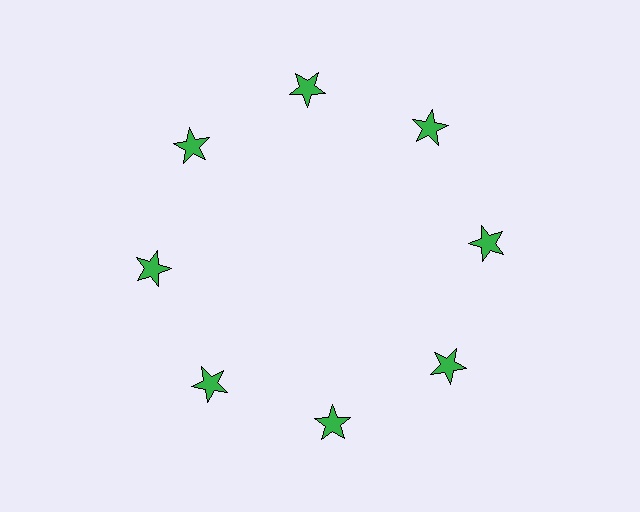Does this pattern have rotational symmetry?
Yes, this pattern has 8-fold rotational symmetry. It looks the same after rotating 45 degrees around the center.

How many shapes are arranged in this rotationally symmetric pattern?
There are 8 shapes, arranged in 8 groups of 1.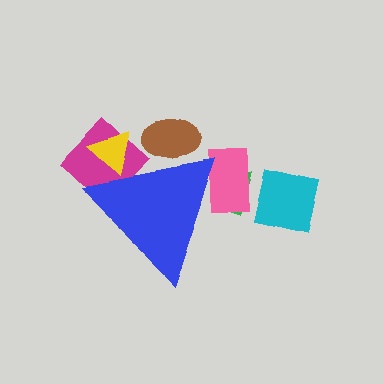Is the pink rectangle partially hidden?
Yes, the pink rectangle is partially hidden behind the blue triangle.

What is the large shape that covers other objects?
A blue triangle.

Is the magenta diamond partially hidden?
Yes, the magenta diamond is partially hidden behind the blue triangle.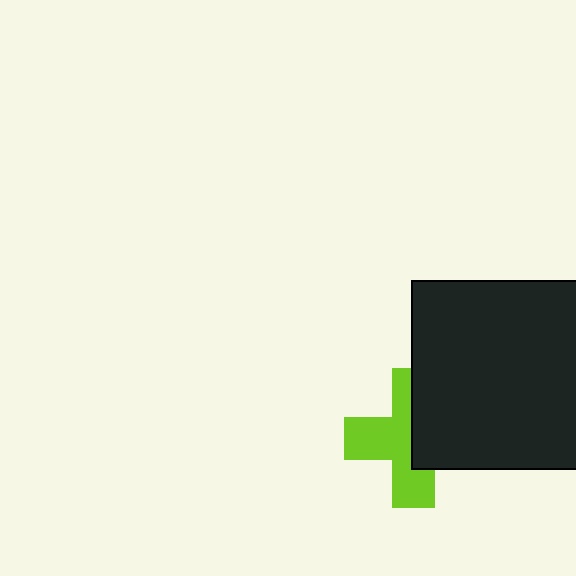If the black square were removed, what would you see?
You would see the complete lime cross.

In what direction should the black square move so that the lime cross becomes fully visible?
The black square should move right. That is the shortest direction to clear the overlap and leave the lime cross fully visible.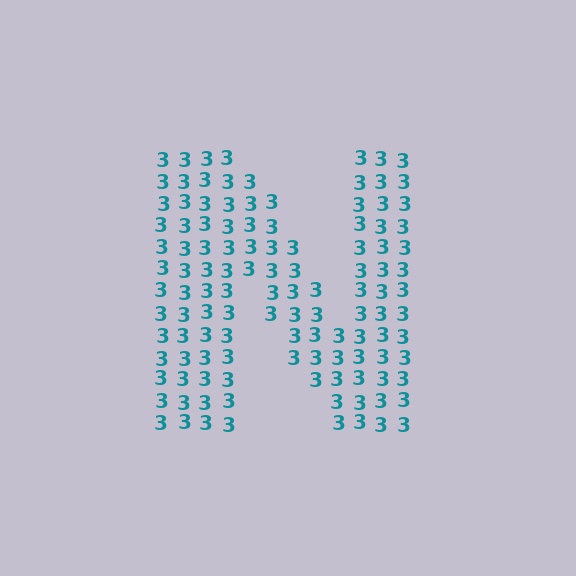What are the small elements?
The small elements are digit 3's.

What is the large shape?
The large shape is the letter N.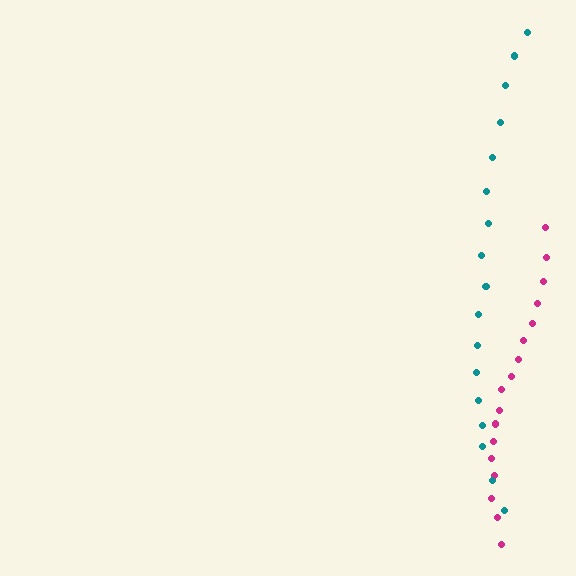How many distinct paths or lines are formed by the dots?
There are 2 distinct paths.